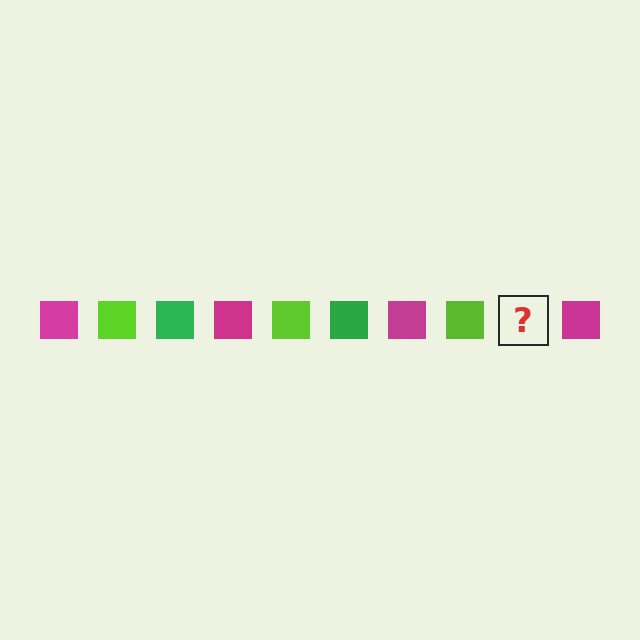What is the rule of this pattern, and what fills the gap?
The rule is that the pattern cycles through magenta, lime, green squares. The gap should be filled with a green square.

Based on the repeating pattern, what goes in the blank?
The blank should be a green square.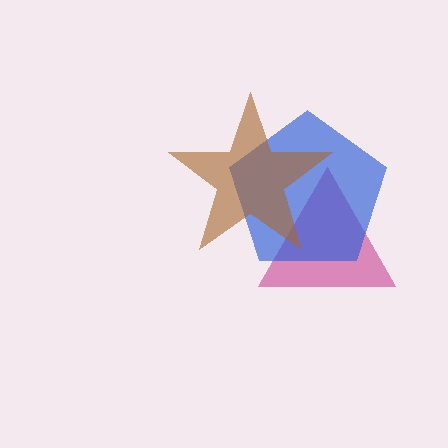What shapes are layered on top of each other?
The layered shapes are: a magenta triangle, a blue pentagon, a brown star.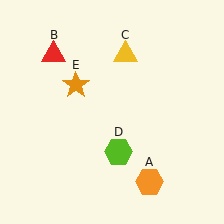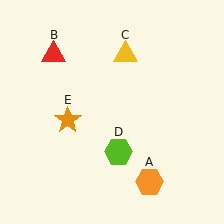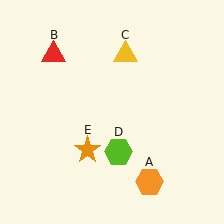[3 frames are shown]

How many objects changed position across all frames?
1 object changed position: orange star (object E).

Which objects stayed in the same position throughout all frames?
Orange hexagon (object A) and red triangle (object B) and yellow triangle (object C) and lime hexagon (object D) remained stationary.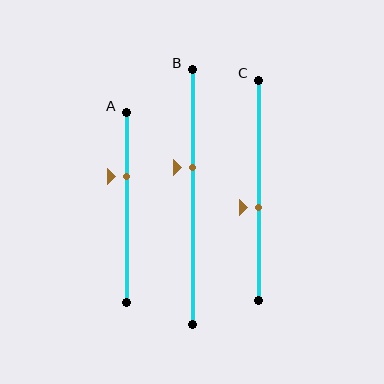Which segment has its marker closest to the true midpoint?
Segment C has its marker closest to the true midpoint.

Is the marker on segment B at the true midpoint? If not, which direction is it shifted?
No, the marker on segment B is shifted upward by about 12% of the segment length.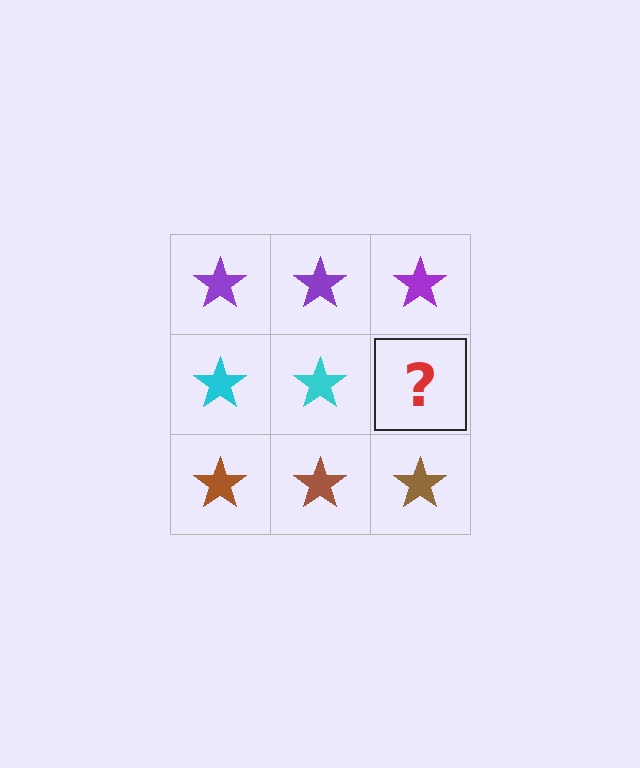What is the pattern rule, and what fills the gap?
The rule is that each row has a consistent color. The gap should be filled with a cyan star.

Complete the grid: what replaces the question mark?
The question mark should be replaced with a cyan star.